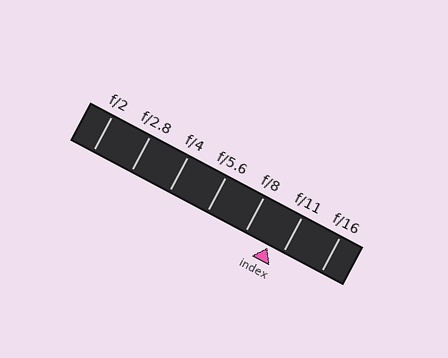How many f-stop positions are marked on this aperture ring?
There are 7 f-stop positions marked.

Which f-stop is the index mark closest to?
The index mark is closest to f/11.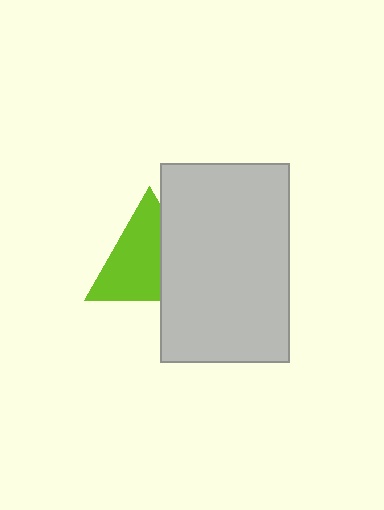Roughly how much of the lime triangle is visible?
About half of it is visible (roughly 64%).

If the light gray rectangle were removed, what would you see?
You would see the complete lime triangle.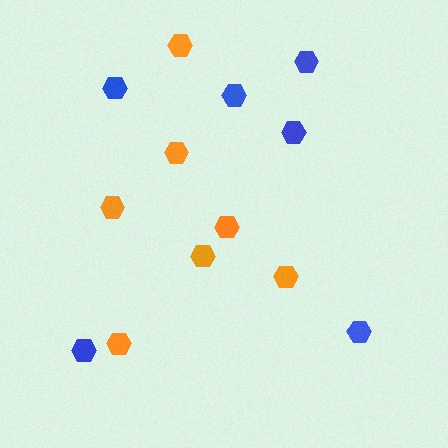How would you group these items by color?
There are 2 groups: one group of blue hexagons (6) and one group of orange hexagons (7).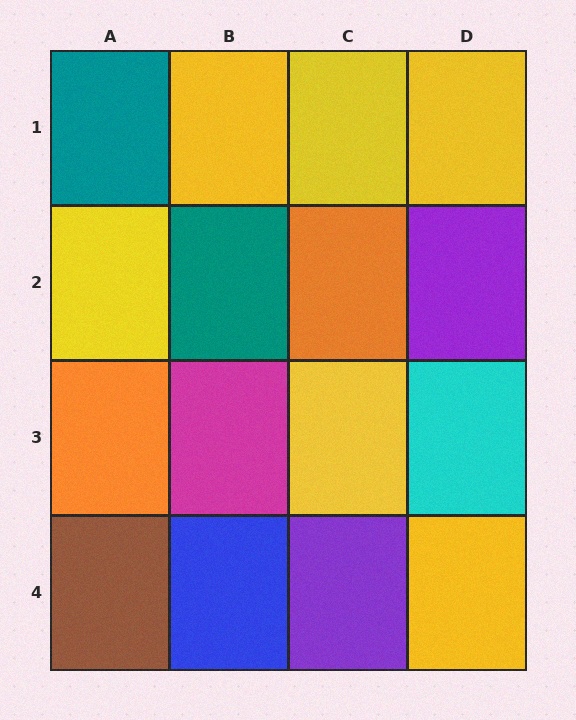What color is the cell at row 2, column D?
Purple.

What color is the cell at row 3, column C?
Yellow.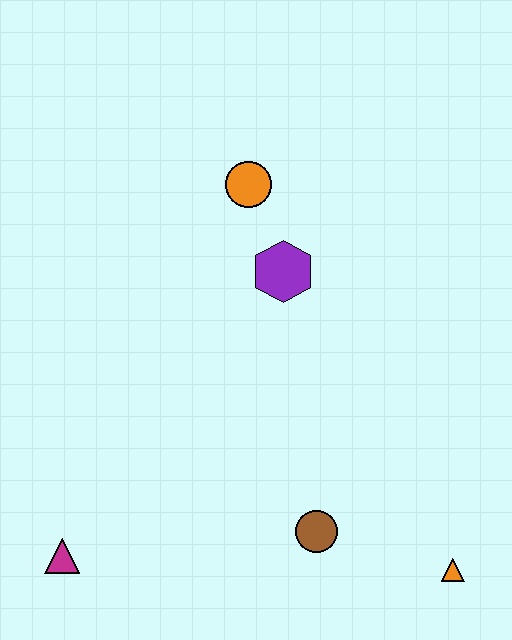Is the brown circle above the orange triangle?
Yes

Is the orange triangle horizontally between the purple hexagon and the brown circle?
No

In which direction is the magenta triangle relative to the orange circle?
The magenta triangle is below the orange circle.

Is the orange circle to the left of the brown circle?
Yes